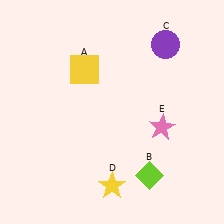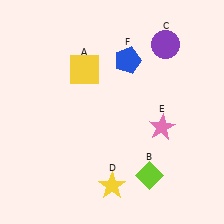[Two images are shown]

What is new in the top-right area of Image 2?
A blue pentagon (F) was added in the top-right area of Image 2.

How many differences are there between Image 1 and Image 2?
There is 1 difference between the two images.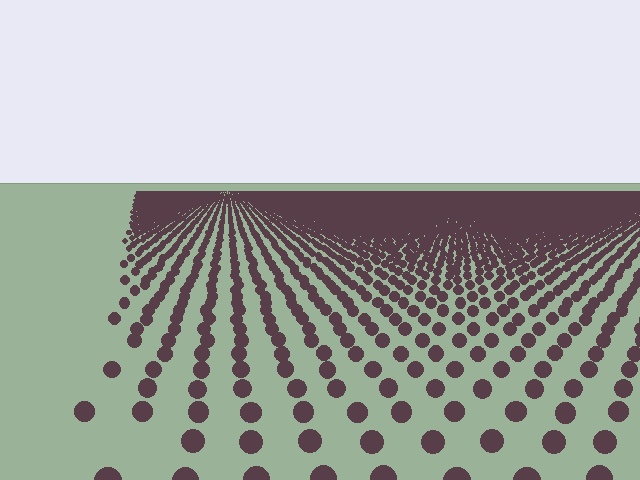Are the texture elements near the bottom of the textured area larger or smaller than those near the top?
Larger. Near the bottom, elements are closer to the viewer and appear at a bigger on-screen size.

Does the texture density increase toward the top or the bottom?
Density increases toward the top.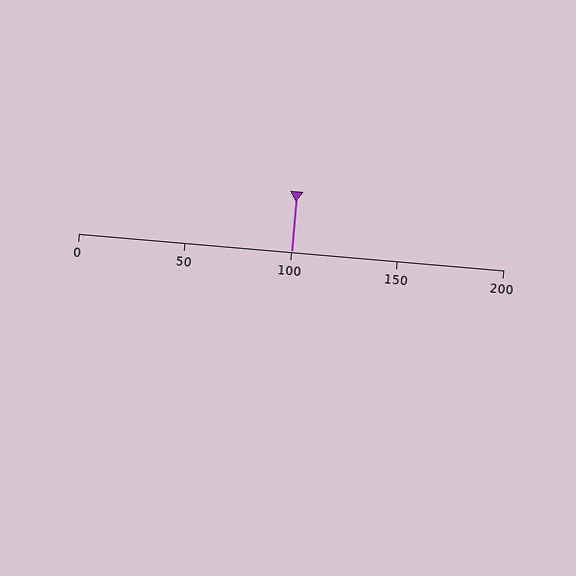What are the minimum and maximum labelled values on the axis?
The axis runs from 0 to 200.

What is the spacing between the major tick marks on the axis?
The major ticks are spaced 50 apart.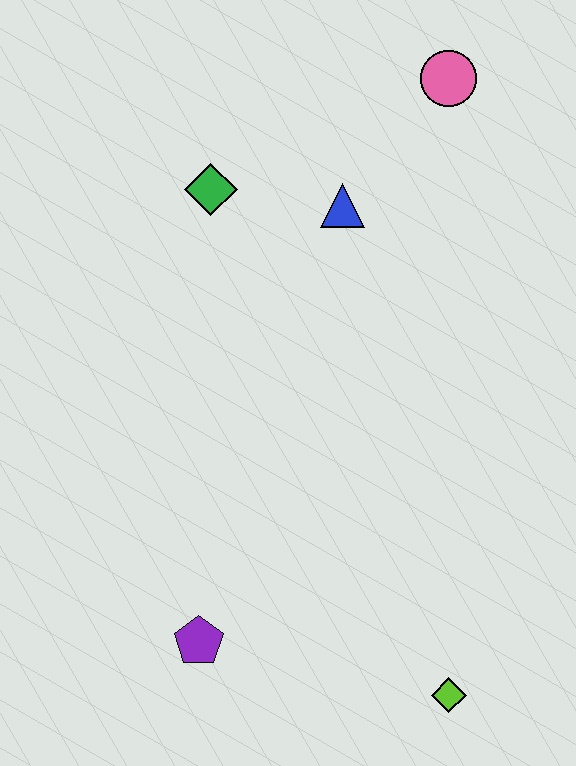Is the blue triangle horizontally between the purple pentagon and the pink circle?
Yes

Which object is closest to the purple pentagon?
The lime diamond is closest to the purple pentagon.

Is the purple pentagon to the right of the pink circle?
No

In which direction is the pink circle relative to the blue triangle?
The pink circle is above the blue triangle.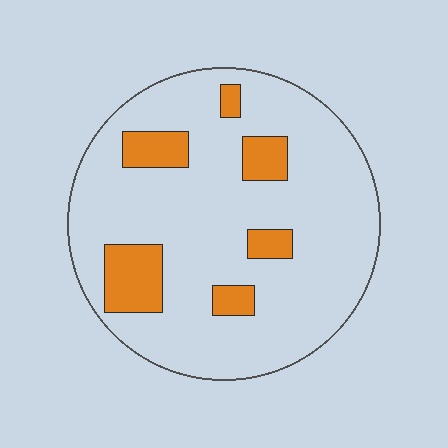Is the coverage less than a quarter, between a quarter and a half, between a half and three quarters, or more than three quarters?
Less than a quarter.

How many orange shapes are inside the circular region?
6.